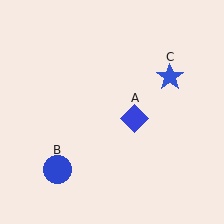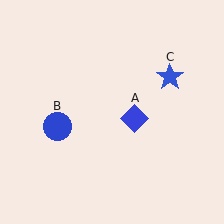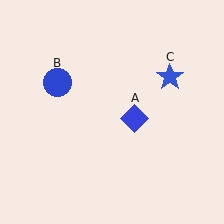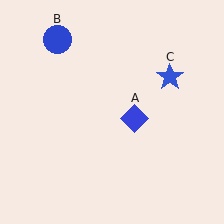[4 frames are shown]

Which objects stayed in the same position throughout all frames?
Blue diamond (object A) and blue star (object C) remained stationary.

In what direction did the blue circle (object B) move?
The blue circle (object B) moved up.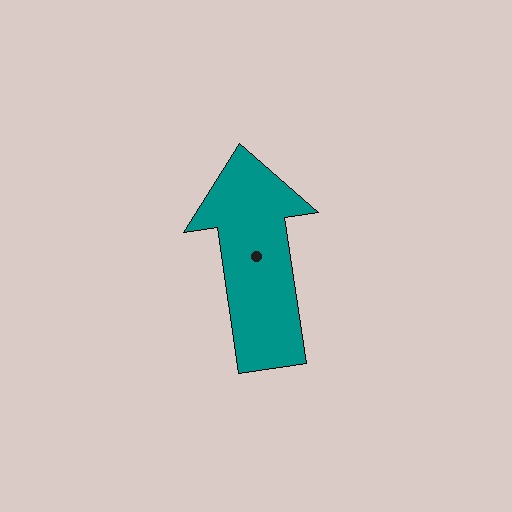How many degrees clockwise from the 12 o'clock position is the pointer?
Approximately 352 degrees.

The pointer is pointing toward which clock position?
Roughly 12 o'clock.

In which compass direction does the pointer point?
North.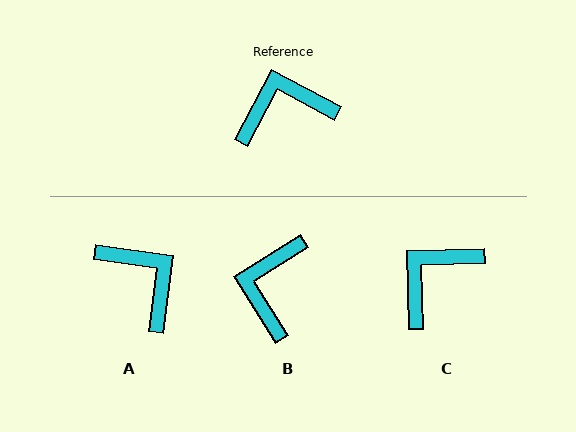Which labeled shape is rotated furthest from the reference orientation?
A, about 69 degrees away.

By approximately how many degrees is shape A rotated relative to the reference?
Approximately 69 degrees clockwise.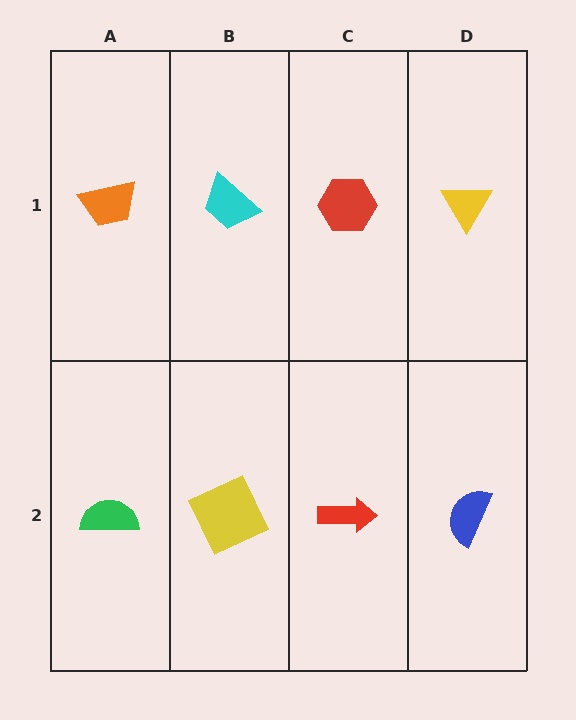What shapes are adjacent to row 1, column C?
A red arrow (row 2, column C), a cyan trapezoid (row 1, column B), a yellow triangle (row 1, column D).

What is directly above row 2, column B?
A cyan trapezoid.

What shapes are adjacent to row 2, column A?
An orange trapezoid (row 1, column A), a yellow square (row 2, column B).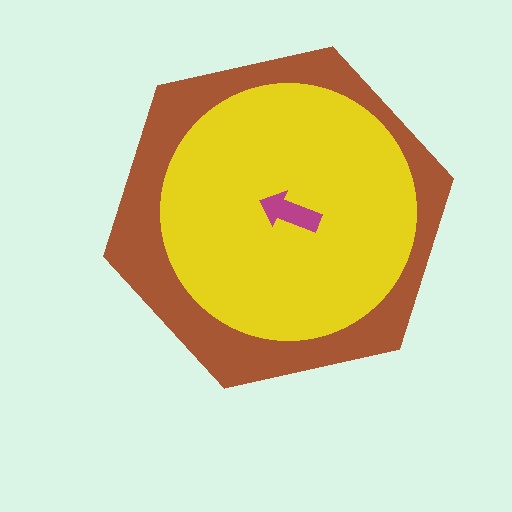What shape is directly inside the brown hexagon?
The yellow circle.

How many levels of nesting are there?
3.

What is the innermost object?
The magenta arrow.